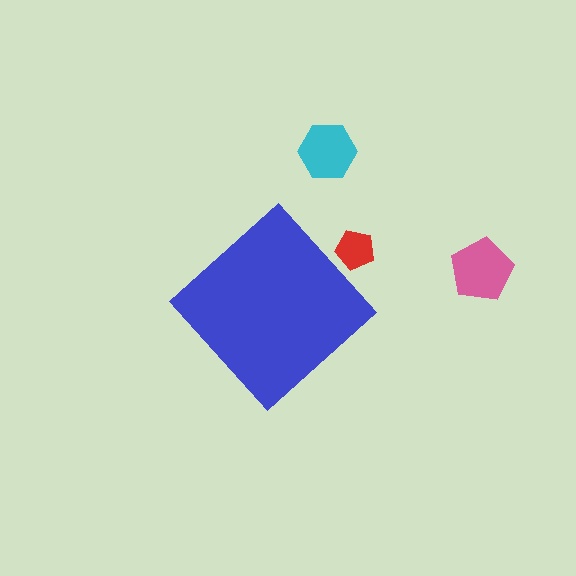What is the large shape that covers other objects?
A blue diamond.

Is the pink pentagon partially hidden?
No, the pink pentagon is fully visible.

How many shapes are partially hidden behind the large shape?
1 shape is partially hidden.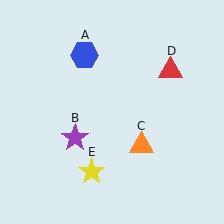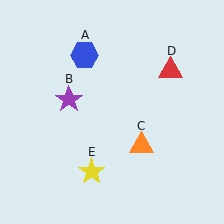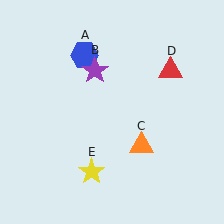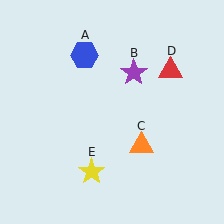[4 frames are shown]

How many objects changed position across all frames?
1 object changed position: purple star (object B).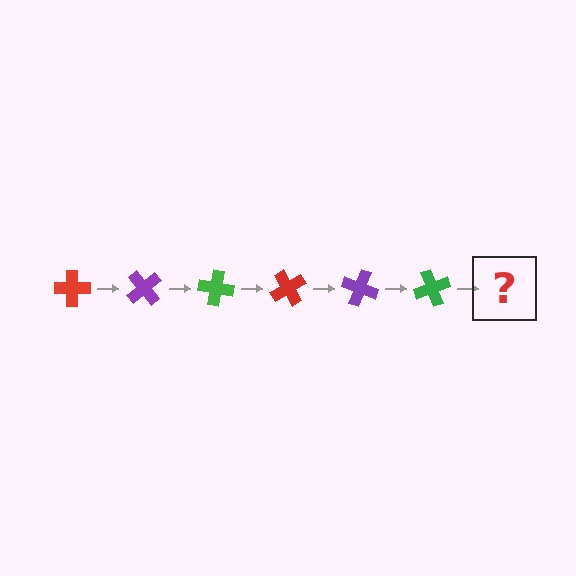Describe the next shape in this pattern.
It should be a red cross, rotated 300 degrees from the start.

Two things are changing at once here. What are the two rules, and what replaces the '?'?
The two rules are that it rotates 50 degrees each step and the color cycles through red, purple, and green. The '?' should be a red cross, rotated 300 degrees from the start.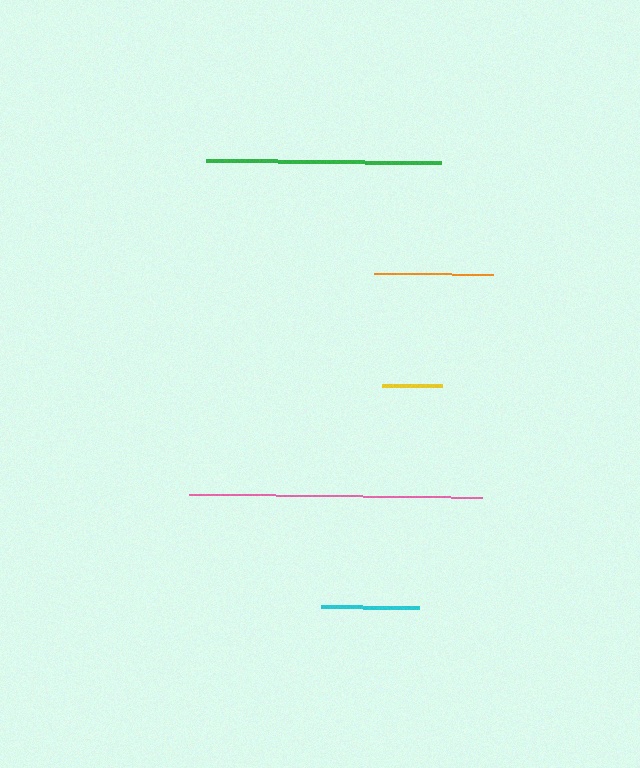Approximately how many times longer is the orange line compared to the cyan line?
The orange line is approximately 1.2 times the length of the cyan line.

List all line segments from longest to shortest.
From longest to shortest: pink, green, orange, cyan, yellow.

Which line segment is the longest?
The pink line is the longest at approximately 294 pixels.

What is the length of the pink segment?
The pink segment is approximately 294 pixels long.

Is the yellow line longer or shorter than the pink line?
The pink line is longer than the yellow line.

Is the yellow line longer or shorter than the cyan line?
The cyan line is longer than the yellow line.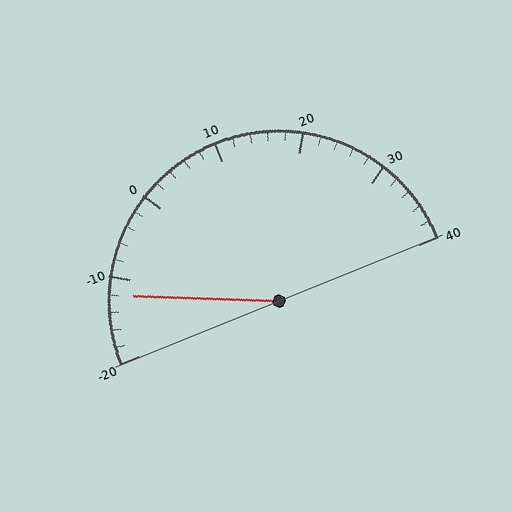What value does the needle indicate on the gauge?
The needle indicates approximately -12.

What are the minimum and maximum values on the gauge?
The gauge ranges from -20 to 40.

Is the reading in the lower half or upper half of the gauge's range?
The reading is in the lower half of the range (-20 to 40).